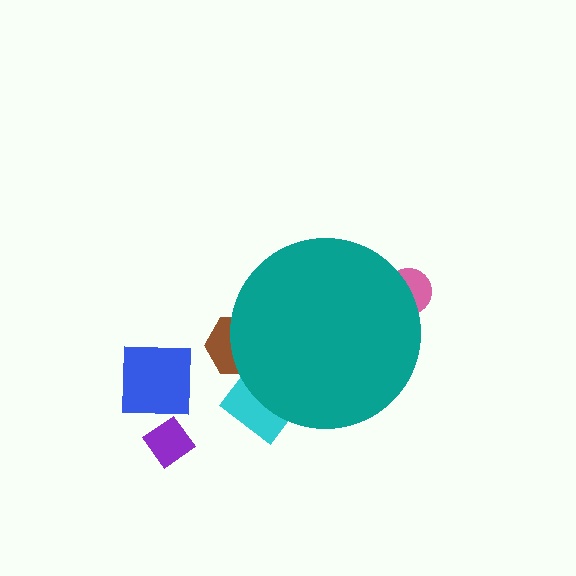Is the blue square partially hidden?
No, the blue square is fully visible.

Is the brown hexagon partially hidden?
Yes, the brown hexagon is partially hidden behind the teal circle.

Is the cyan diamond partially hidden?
Yes, the cyan diamond is partially hidden behind the teal circle.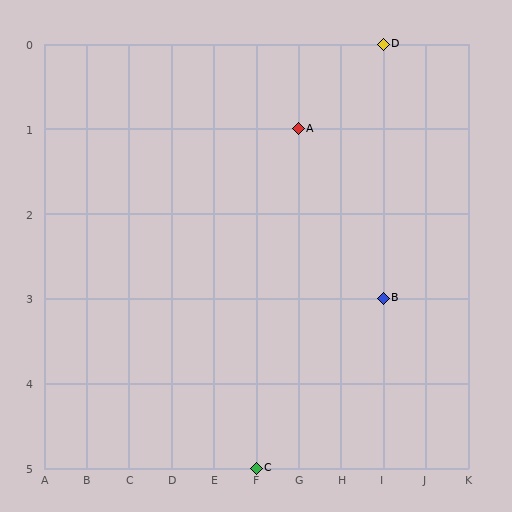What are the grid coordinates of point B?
Point B is at grid coordinates (I, 3).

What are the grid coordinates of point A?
Point A is at grid coordinates (G, 1).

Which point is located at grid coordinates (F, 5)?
Point C is at (F, 5).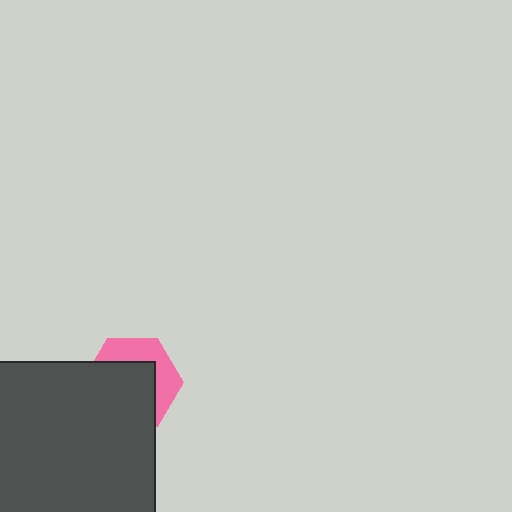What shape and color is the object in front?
The object in front is a dark gray square.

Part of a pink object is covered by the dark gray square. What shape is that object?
It is a hexagon.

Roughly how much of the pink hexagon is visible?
A small part of it is visible (roughly 39%).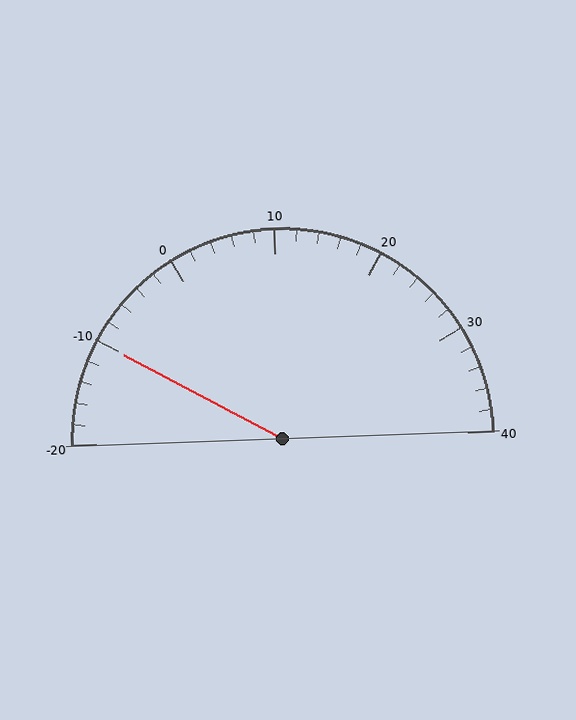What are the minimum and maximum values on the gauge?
The gauge ranges from -20 to 40.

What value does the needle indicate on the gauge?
The needle indicates approximately -10.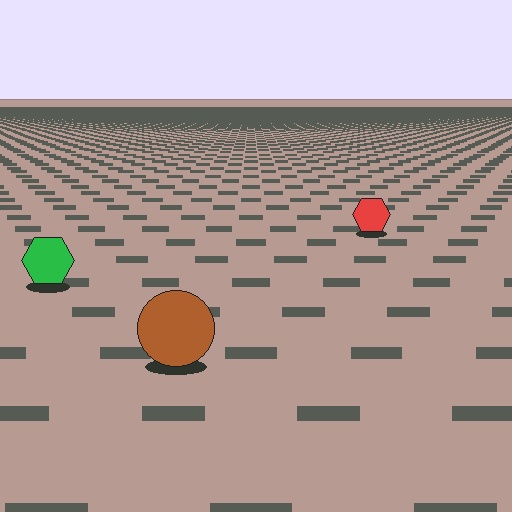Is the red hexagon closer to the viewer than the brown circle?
No. The brown circle is closer — you can tell from the texture gradient: the ground texture is coarser near it.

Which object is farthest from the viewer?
The red hexagon is farthest from the viewer. It appears smaller and the ground texture around it is denser.